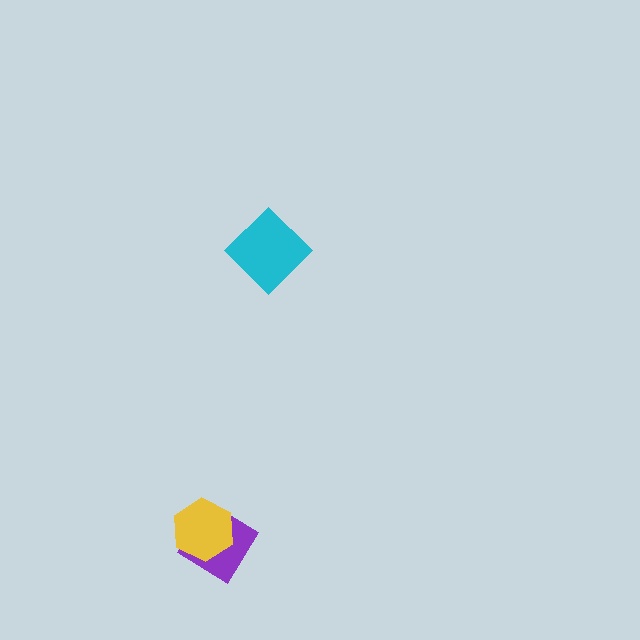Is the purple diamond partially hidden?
Yes, it is partially covered by another shape.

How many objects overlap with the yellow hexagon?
1 object overlaps with the yellow hexagon.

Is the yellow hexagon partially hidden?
No, no other shape covers it.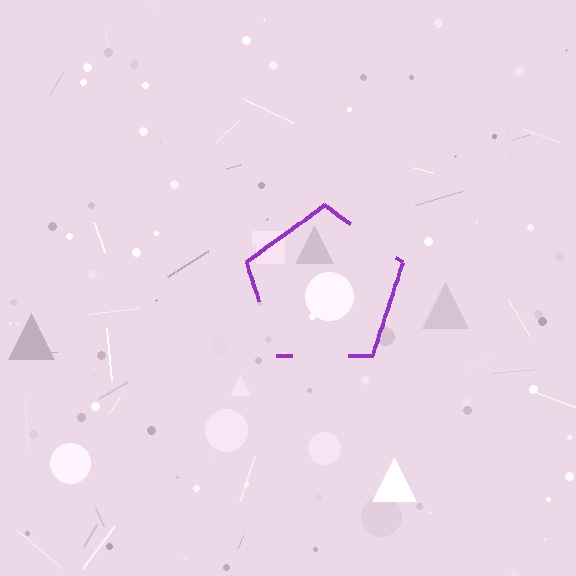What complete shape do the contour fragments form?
The contour fragments form a pentagon.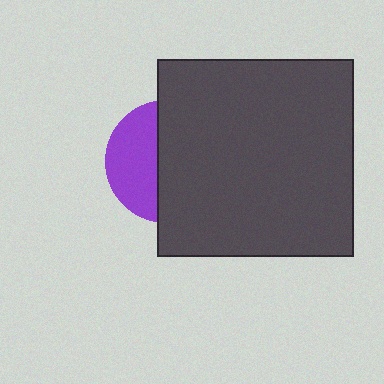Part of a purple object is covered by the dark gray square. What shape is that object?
It is a circle.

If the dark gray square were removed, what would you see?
You would see the complete purple circle.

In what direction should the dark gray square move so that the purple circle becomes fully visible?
The dark gray square should move right. That is the shortest direction to clear the overlap and leave the purple circle fully visible.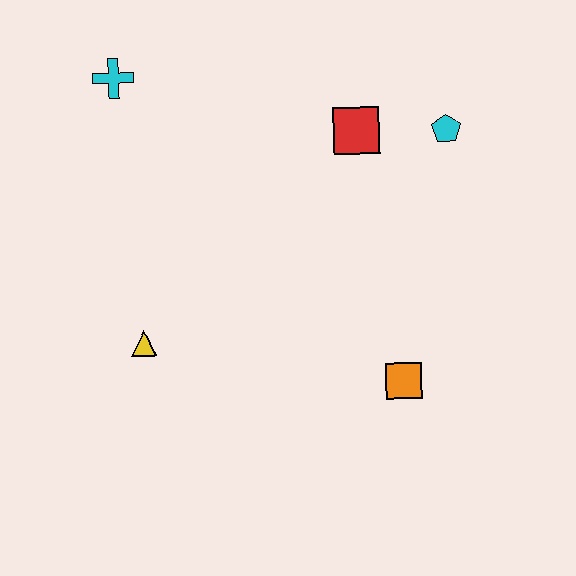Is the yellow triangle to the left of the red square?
Yes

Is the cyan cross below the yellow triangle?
No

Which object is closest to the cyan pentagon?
The red square is closest to the cyan pentagon.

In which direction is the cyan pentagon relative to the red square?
The cyan pentagon is to the right of the red square.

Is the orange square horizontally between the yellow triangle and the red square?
No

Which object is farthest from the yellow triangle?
The cyan pentagon is farthest from the yellow triangle.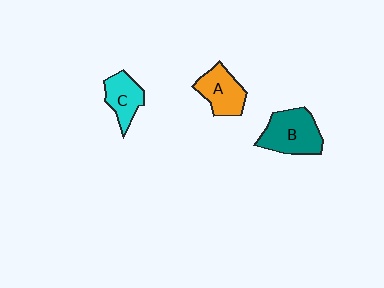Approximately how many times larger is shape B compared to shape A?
Approximately 1.3 times.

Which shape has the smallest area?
Shape C (cyan).